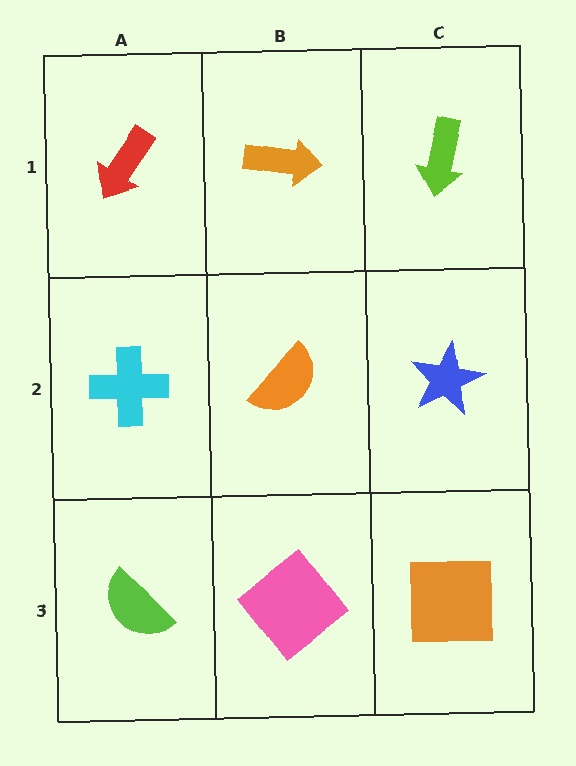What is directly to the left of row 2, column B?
A cyan cross.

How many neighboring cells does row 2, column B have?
4.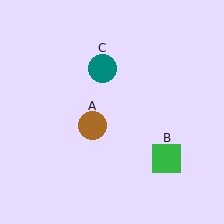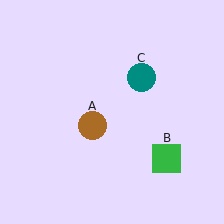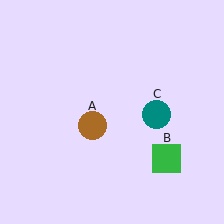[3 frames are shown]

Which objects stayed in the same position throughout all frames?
Brown circle (object A) and green square (object B) remained stationary.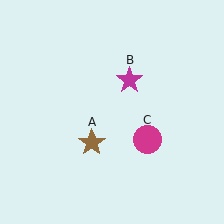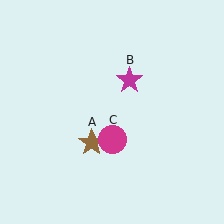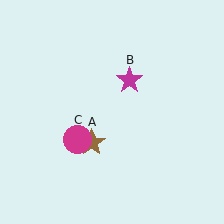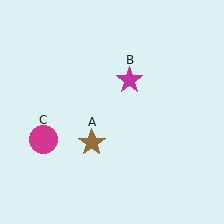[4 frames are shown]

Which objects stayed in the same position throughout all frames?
Brown star (object A) and magenta star (object B) remained stationary.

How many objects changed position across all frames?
1 object changed position: magenta circle (object C).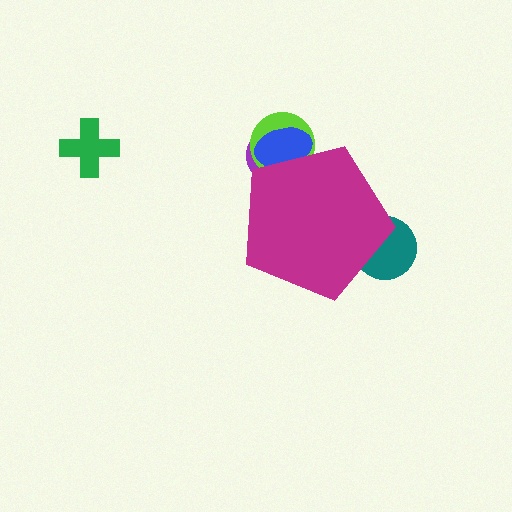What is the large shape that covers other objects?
A magenta pentagon.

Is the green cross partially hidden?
No, the green cross is fully visible.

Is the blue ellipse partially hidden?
Yes, the blue ellipse is partially hidden behind the magenta pentagon.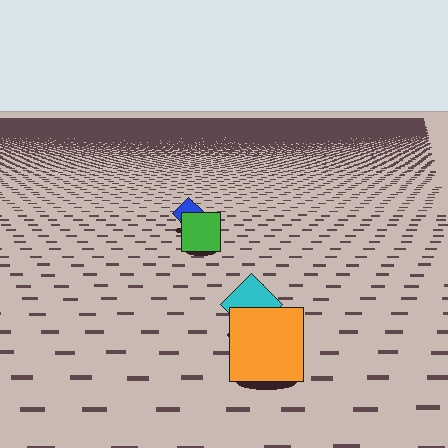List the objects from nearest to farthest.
From nearest to farthest: the orange square, the cyan diamond, the green square, the blue diamond.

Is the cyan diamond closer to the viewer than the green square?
Yes. The cyan diamond is closer — you can tell from the texture gradient: the ground texture is coarser near it.